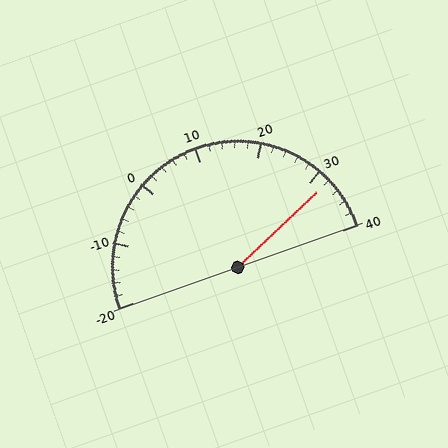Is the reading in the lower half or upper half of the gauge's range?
The reading is in the upper half of the range (-20 to 40).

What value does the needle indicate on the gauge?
The needle indicates approximately 32.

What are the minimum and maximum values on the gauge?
The gauge ranges from -20 to 40.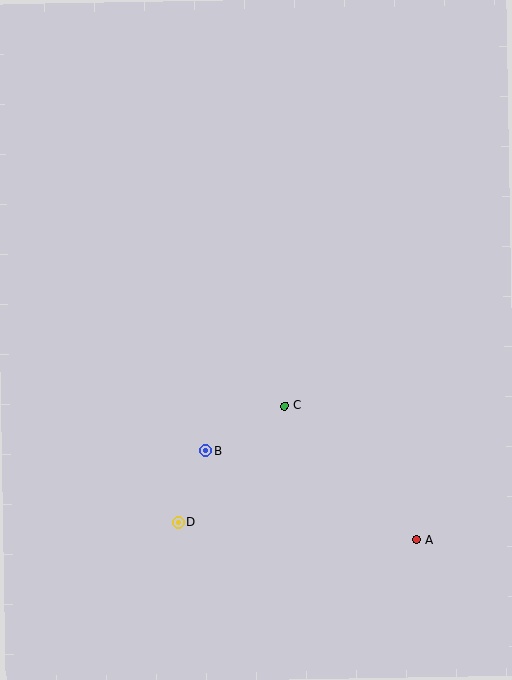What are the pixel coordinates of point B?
Point B is at (206, 451).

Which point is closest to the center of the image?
Point C at (285, 406) is closest to the center.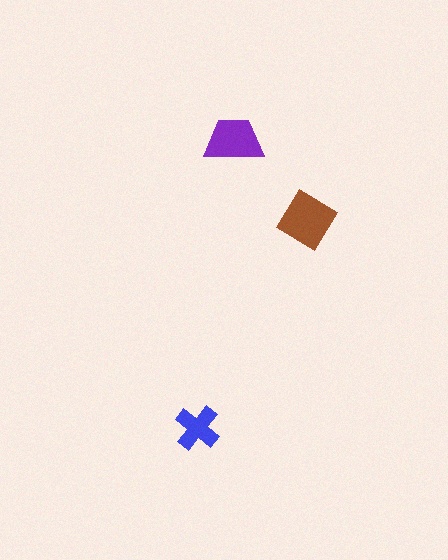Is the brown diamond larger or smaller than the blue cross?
Larger.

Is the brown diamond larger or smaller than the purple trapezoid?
Larger.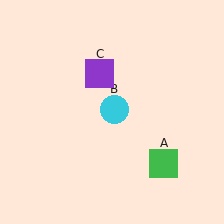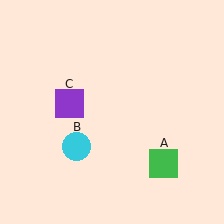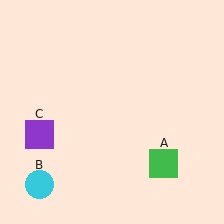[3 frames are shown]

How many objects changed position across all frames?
2 objects changed position: cyan circle (object B), purple square (object C).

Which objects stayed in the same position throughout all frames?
Green square (object A) remained stationary.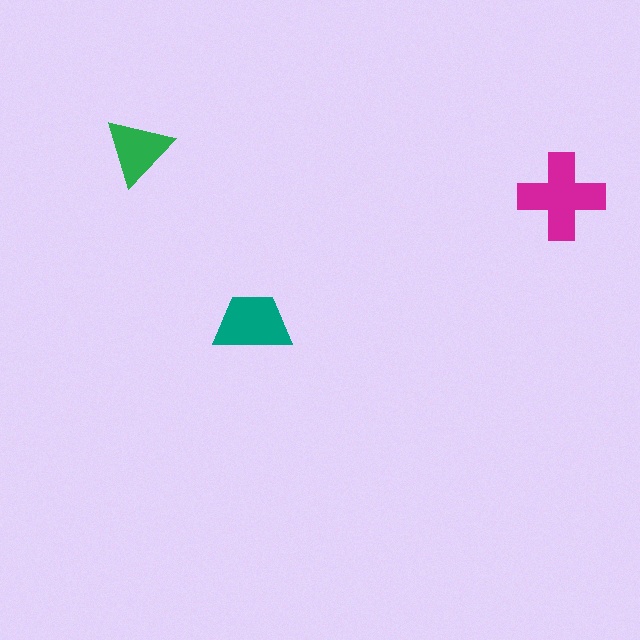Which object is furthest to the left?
The green triangle is leftmost.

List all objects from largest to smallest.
The magenta cross, the teal trapezoid, the green triangle.